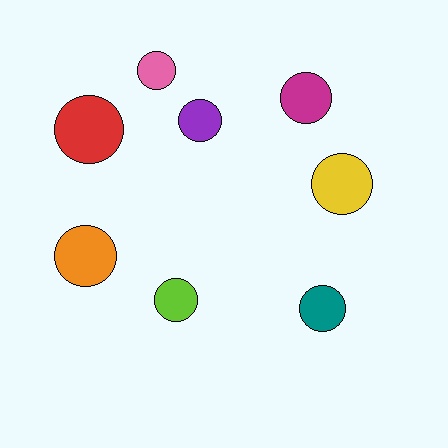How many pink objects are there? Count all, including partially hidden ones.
There is 1 pink object.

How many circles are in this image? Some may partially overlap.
There are 8 circles.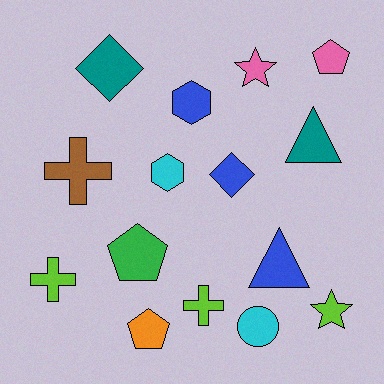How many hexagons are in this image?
There are 2 hexagons.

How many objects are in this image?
There are 15 objects.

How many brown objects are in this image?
There is 1 brown object.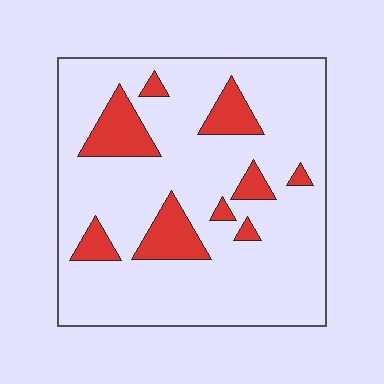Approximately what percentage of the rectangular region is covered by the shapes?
Approximately 15%.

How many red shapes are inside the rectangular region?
9.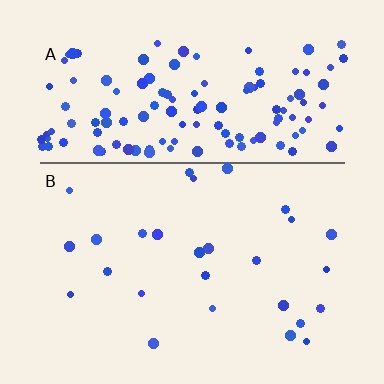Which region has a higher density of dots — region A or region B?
A (the top).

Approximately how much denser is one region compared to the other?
Approximately 5.2× — region A over region B.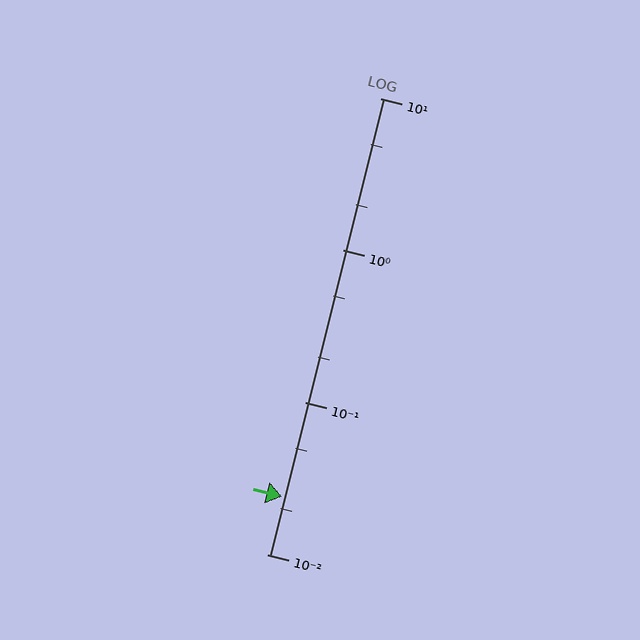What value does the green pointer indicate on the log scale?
The pointer indicates approximately 0.024.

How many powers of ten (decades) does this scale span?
The scale spans 3 decades, from 0.01 to 10.